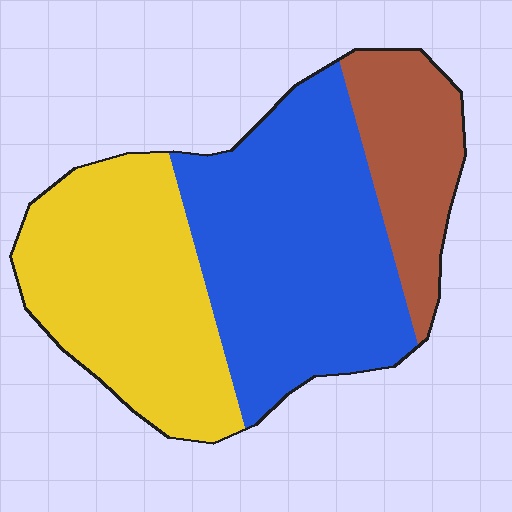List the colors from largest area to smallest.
From largest to smallest: blue, yellow, brown.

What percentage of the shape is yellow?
Yellow takes up between a third and a half of the shape.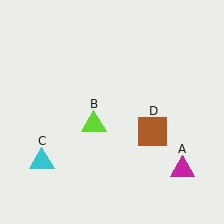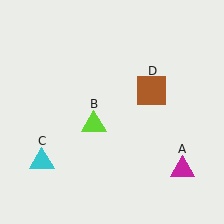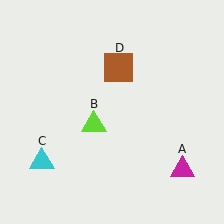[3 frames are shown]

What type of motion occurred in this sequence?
The brown square (object D) rotated counterclockwise around the center of the scene.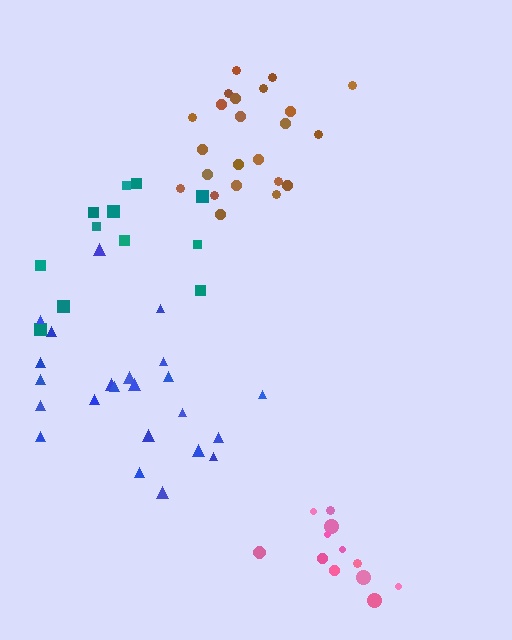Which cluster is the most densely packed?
Brown.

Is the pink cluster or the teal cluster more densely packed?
Pink.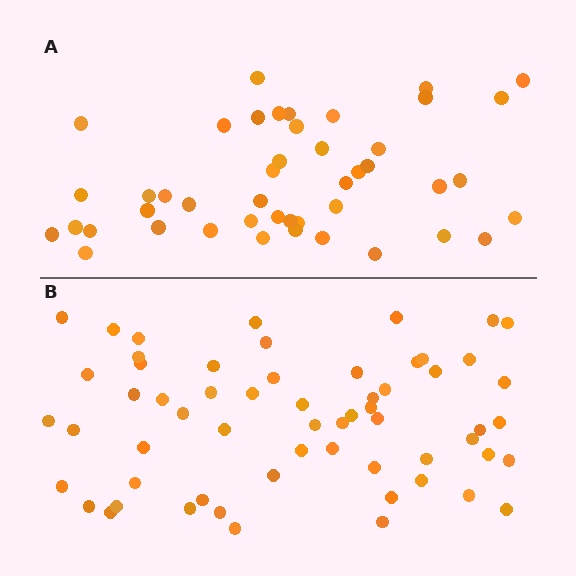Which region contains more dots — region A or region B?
Region B (the bottom region) has more dots.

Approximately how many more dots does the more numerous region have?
Region B has approximately 15 more dots than region A.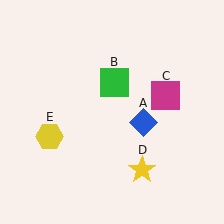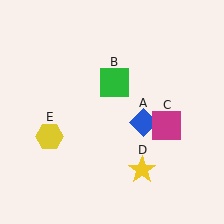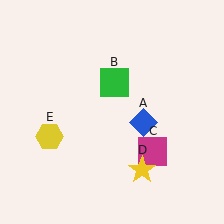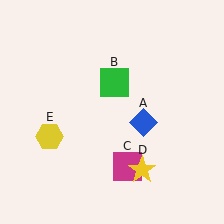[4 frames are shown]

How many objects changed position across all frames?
1 object changed position: magenta square (object C).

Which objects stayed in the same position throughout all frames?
Blue diamond (object A) and green square (object B) and yellow star (object D) and yellow hexagon (object E) remained stationary.